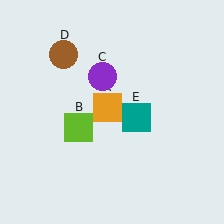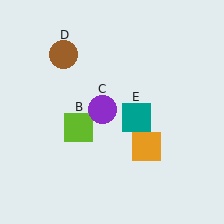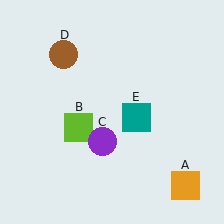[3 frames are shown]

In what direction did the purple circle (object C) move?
The purple circle (object C) moved down.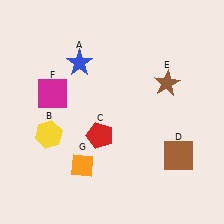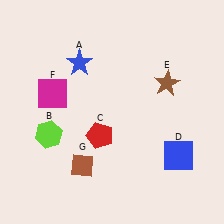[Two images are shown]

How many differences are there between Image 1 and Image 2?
There are 3 differences between the two images.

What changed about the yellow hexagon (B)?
In Image 1, B is yellow. In Image 2, it changed to lime.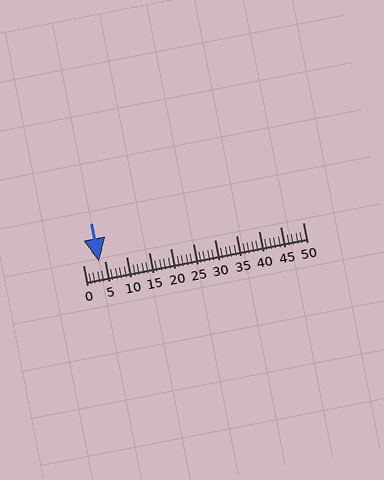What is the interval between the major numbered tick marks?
The major tick marks are spaced 5 units apart.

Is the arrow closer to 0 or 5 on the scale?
The arrow is closer to 5.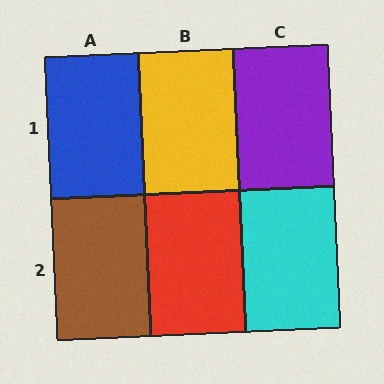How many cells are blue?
1 cell is blue.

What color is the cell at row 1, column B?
Yellow.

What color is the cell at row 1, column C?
Purple.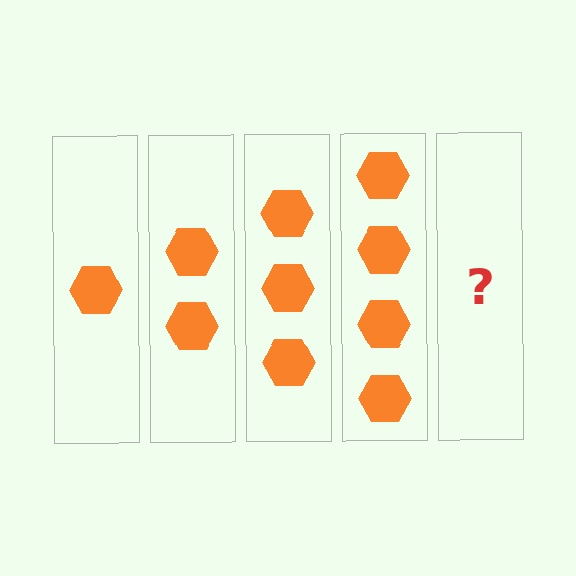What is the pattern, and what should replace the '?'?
The pattern is that each step adds one more hexagon. The '?' should be 5 hexagons.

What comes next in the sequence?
The next element should be 5 hexagons.